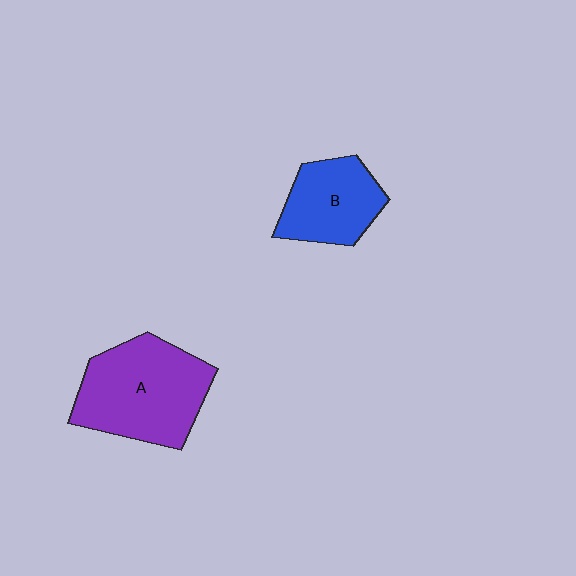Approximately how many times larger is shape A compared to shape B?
Approximately 1.6 times.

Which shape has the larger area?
Shape A (purple).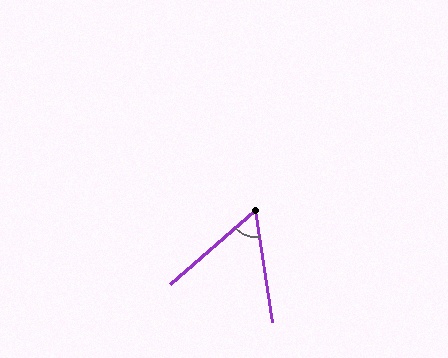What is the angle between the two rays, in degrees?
Approximately 57 degrees.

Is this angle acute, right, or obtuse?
It is acute.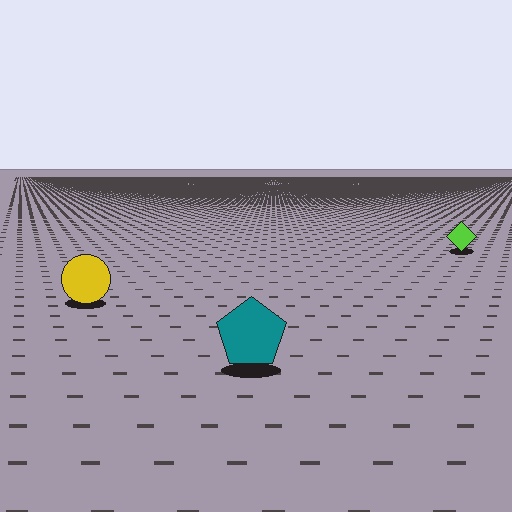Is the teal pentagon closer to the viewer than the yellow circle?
Yes. The teal pentagon is closer — you can tell from the texture gradient: the ground texture is coarser near it.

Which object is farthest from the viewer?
The lime diamond is farthest from the viewer. It appears smaller and the ground texture around it is denser.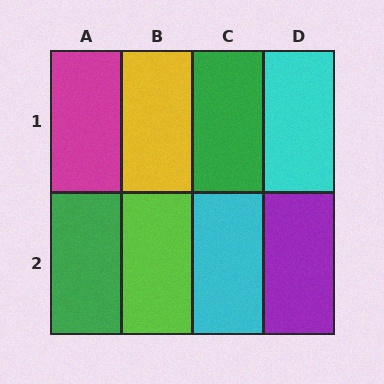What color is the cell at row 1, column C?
Green.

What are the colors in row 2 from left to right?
Green, lime, cyan, purple.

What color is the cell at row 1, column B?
Yellow.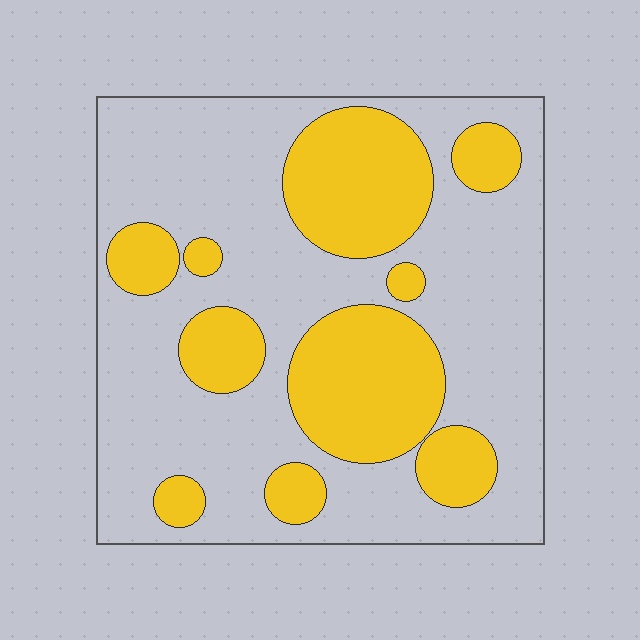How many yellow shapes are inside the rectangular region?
10.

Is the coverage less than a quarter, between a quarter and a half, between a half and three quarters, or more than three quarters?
Between a quarter and a half.